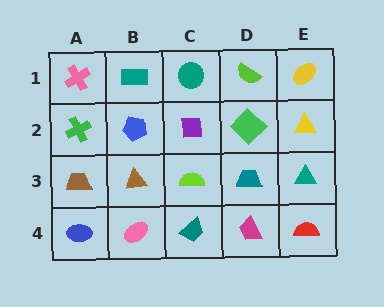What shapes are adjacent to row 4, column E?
A teal triangle (row 3, column E), a magenta trapezoid (row 4, column D).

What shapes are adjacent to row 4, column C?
A lime semicircle (row 3, column C), a pink ellipse (row 4, column B), a magenta trapezoid (row 4, column D).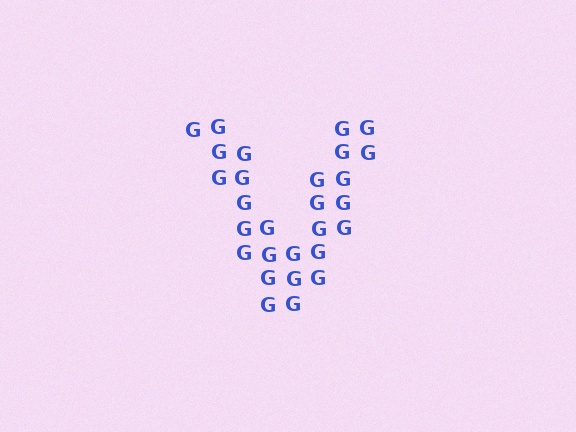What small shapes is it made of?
It is made of small letter G's.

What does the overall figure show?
The overall figure shows the letter V.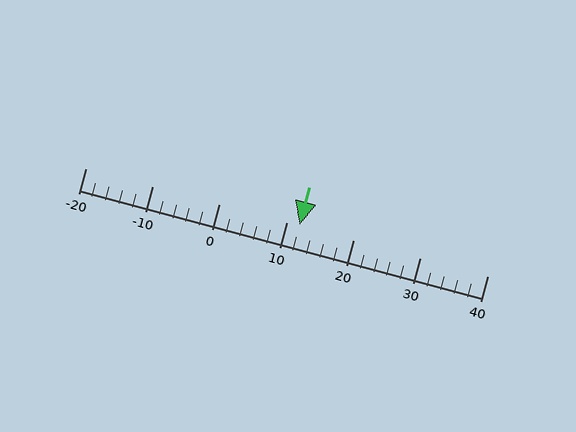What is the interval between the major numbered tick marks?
The major tick marks are spaced 10 units apart.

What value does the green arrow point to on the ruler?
The green arrow points to approximately 12.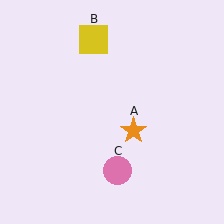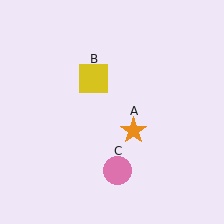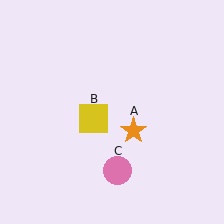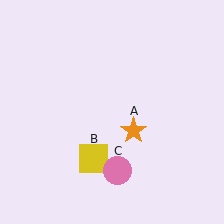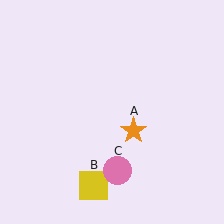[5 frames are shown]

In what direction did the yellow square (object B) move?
The yellow square (object B) moved down.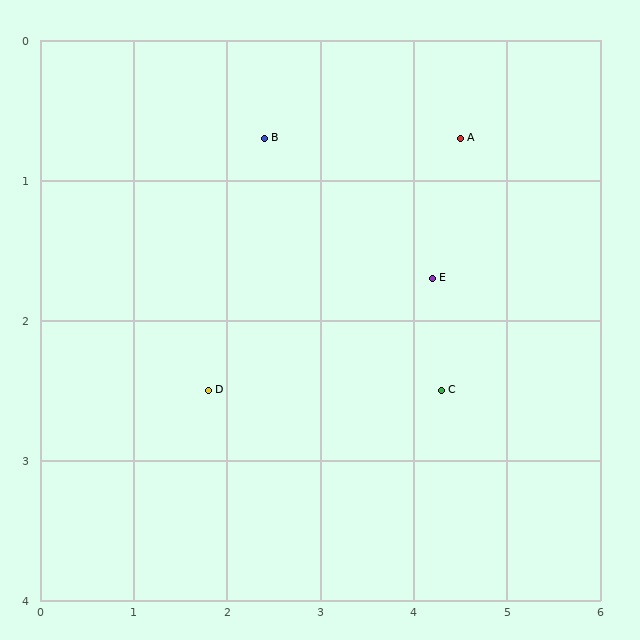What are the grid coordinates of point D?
Point D is at approximately (1.8, 2.5).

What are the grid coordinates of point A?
Point A is at approximately (4.5, 0.7).